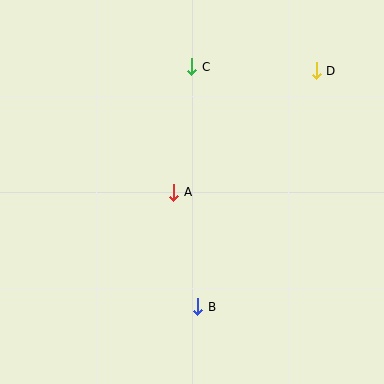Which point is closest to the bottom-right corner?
Point B is closest to the bottom-right corner.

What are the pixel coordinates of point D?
Point D is at (316, 71).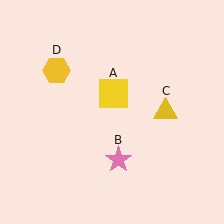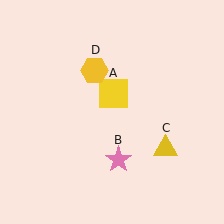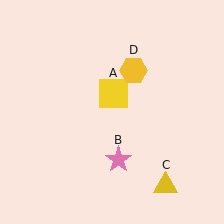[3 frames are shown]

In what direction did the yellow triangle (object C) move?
The yellow triangle (object C) moved down.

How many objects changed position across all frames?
2 objects changed position: yellow triangle (object C), yellow hexagon (object D).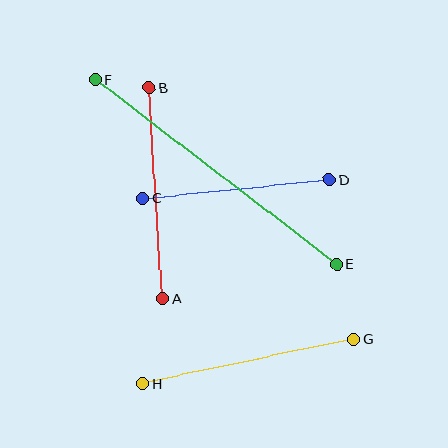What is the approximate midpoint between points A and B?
The midpoint is at approximately (156, 193) pixels.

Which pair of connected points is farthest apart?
Points E and F are farthest apart.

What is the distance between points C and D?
The distance is approximately 187 pixels.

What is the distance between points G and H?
The distance is approximately 216 pixels.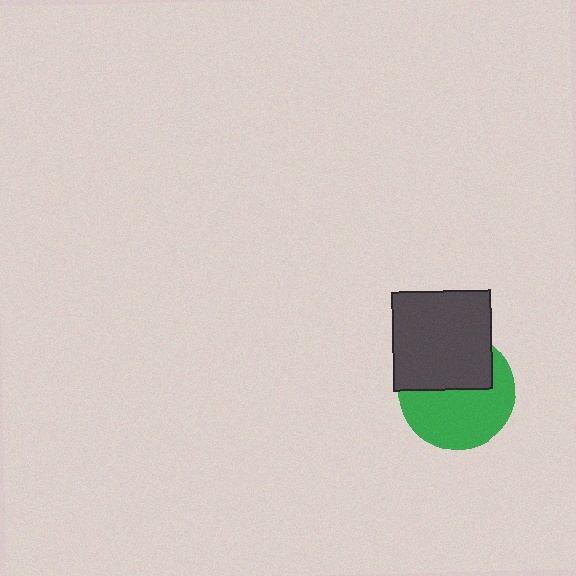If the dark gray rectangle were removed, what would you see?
You would see the complete green circle.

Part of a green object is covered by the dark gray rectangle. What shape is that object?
It is a circle.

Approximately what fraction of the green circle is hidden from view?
Roughly 42% of the green circle is hidden behind the dark gray rectangle.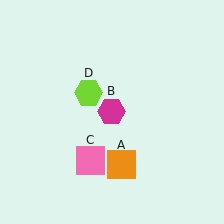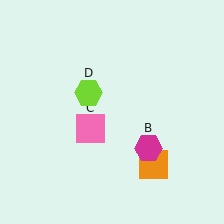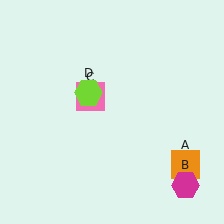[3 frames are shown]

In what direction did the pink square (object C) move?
The pink square (object C) moved up.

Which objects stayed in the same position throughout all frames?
Lime hexagon (object D) remained stationary.